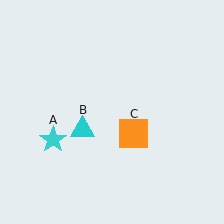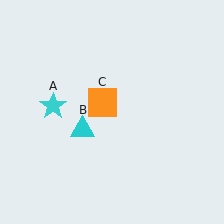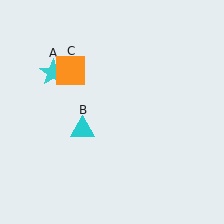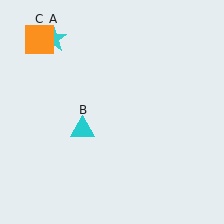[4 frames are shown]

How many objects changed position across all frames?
2 objects changed position: cyan star (object A), orange square (object C).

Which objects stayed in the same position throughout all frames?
Cyan triangle (object B) remained stationary.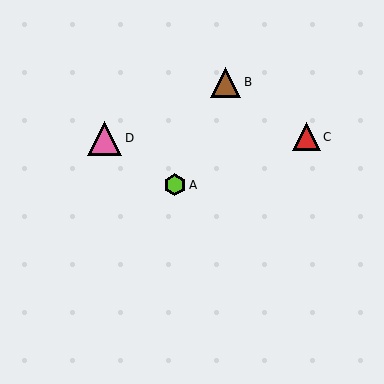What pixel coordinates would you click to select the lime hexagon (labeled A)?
Click at (175, 185) to select the lime hexagon A.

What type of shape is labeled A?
Shape A is a lime hexagon.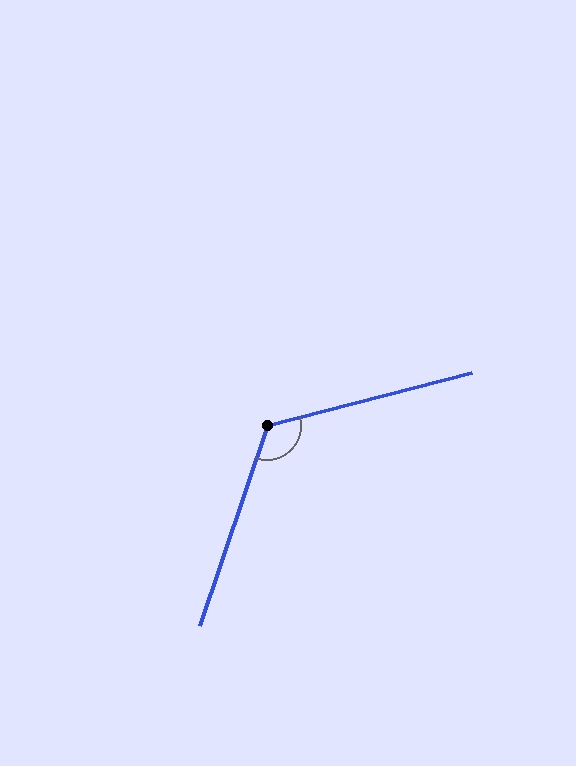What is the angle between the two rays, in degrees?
Approximately 123 degrees.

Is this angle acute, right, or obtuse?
It is obtuse.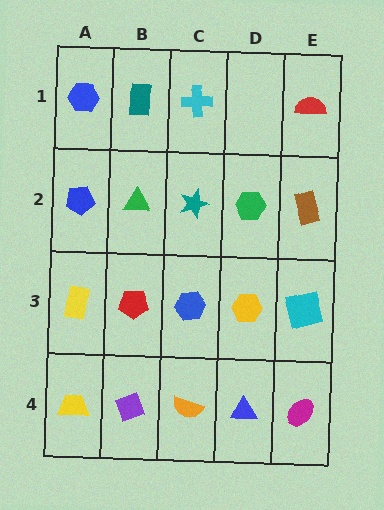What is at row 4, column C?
An orange semicircle.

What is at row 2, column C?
A teal star.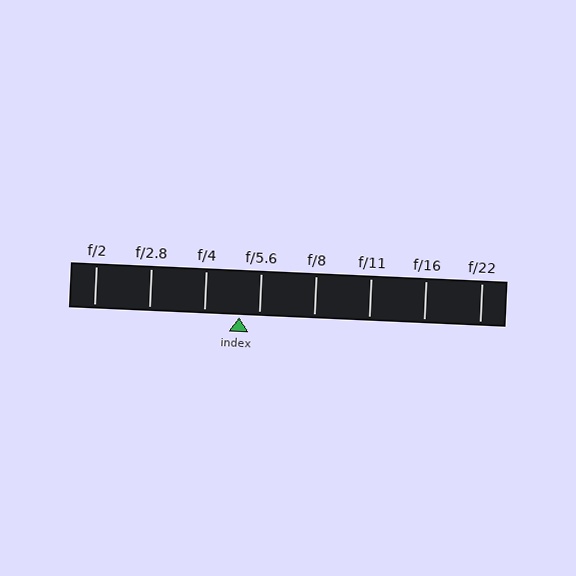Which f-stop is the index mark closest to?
The index mark is closest to f/5.6.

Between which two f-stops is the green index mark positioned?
The index mark is between f/4 and f/5.6.